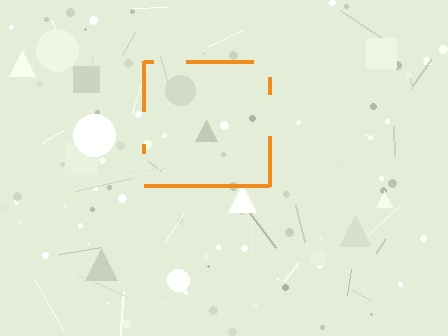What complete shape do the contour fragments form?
The contour fragments form a square.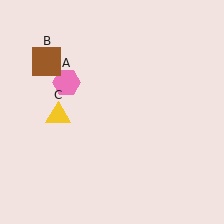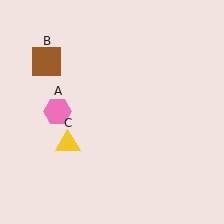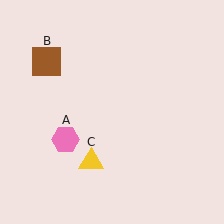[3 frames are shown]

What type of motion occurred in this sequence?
The pink hexagon (object A), yellow triangle (object C) rotated counterclockwise around the center of the scene.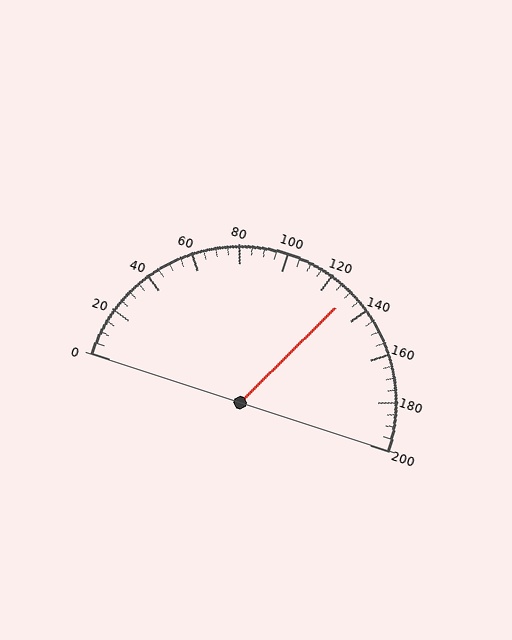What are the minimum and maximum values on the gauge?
The gauge ranges from 0 to 200.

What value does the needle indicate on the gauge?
The needle indicates approximately 130.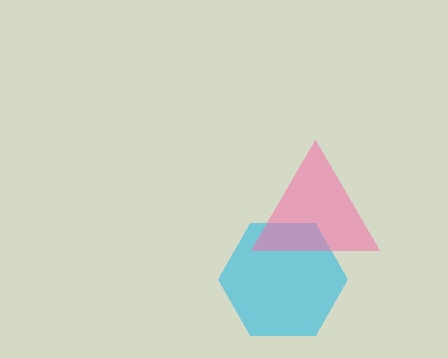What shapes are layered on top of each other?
The layered shapes are: a cyan hexagon, a pink triangle.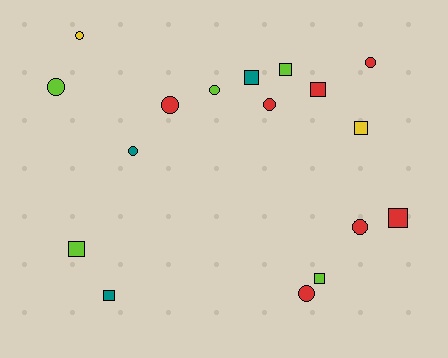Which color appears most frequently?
Red, with 7 objects.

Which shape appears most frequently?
Circle, with 9 objects.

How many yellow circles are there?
There is 1 yellow circle.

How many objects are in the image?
There are 17 objects.